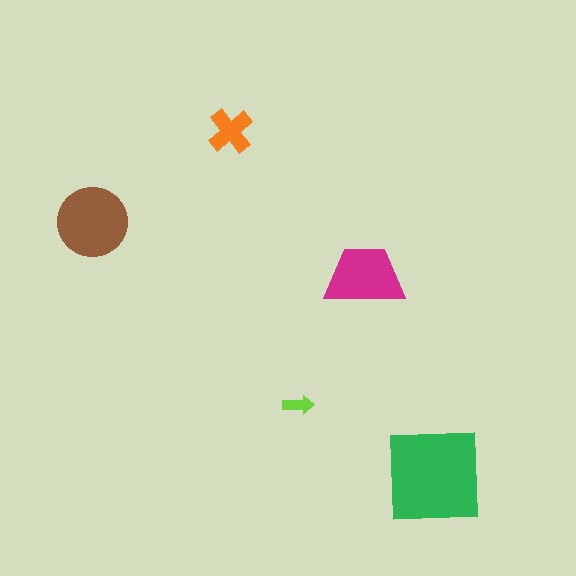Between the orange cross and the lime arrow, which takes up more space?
The orange cross.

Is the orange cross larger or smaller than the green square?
Smaller.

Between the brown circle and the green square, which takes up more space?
The green square.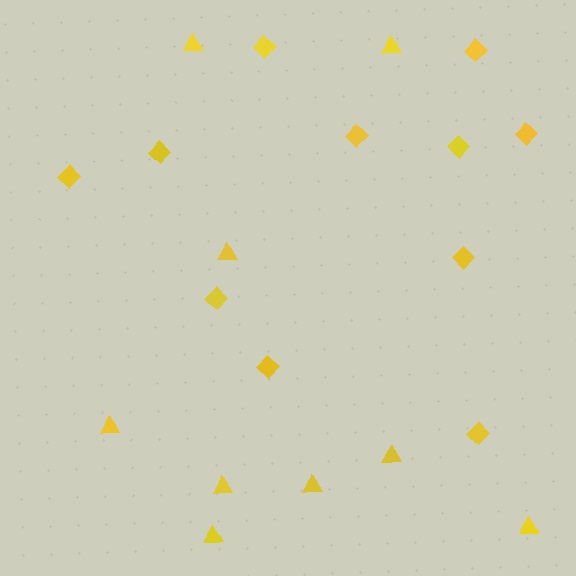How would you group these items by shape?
There are 2 groups: one group of triangles (9) and one group of diamonds (11).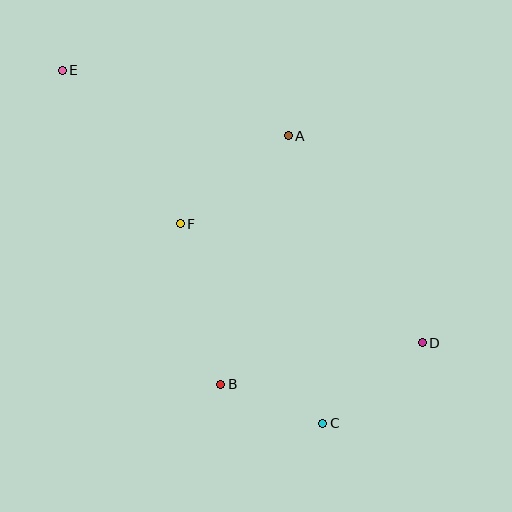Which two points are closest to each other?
Points B and C are closest to each other.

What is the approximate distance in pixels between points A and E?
The distance between A and E is approximately 235 pixels.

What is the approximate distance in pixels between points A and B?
The distance between A and B is approximately 257 pixels.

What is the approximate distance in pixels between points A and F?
The distance between A and F is approximately 139 pixels.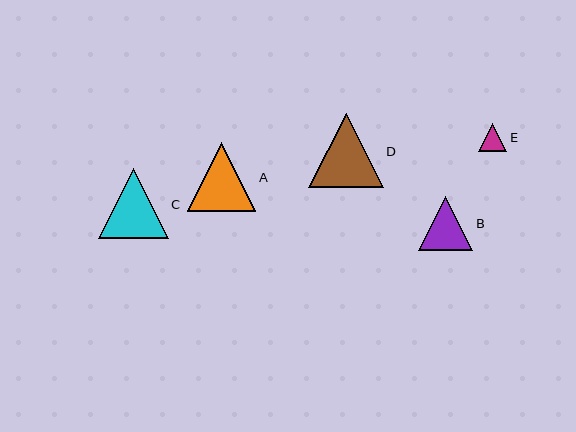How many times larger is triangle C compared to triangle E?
Triangle C is approximately 2.5 times the size of triangle E.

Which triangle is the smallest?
Triangle E is the smallest with a size of approximately 28 pixels.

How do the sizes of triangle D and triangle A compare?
Triangle D and triangle A are approximately the same size.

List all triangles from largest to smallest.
From largest to smallest: D, C, A, B, E.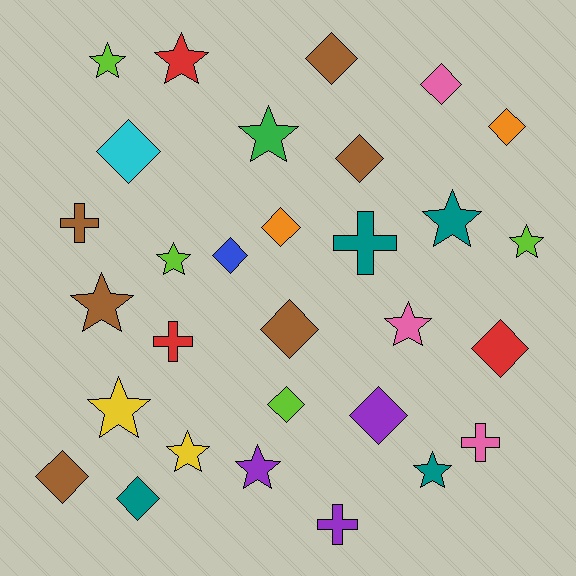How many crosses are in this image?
There are 5 crosses.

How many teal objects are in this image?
There are 4 teal objects.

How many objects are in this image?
There are 30 objects.